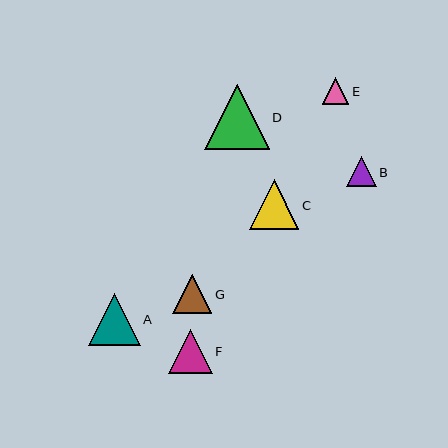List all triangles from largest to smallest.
From largest to smallest: D, A, C, F, G, B, E.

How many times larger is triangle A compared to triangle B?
Triangle A is approximately 1.7 times the size of triangle B.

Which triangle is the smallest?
Triangle E is the smallest with a size of approximately 27 pixels.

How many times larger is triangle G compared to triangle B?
Triangle G is approximately 1.3 times the size of triangle B.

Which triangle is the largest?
Triangle D is the largest with a size of approximately 65 pixels.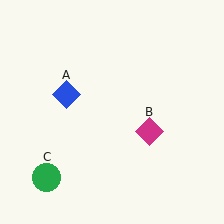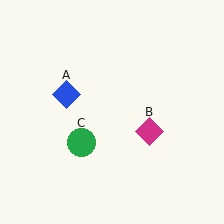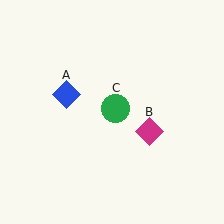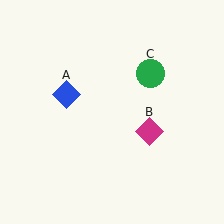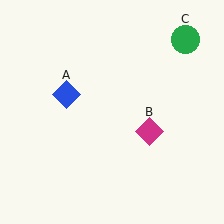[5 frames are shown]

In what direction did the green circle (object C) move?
The green circle (object C) moved up and to the right.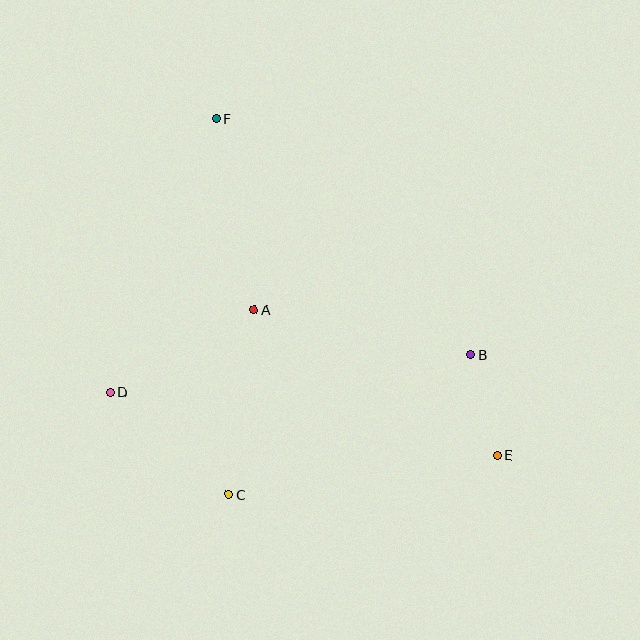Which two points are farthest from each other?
Points E and F are farthest from each other.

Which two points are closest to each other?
Points B and E are closest to each other.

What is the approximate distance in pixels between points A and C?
The distance between A and C is approximately 186 pixels.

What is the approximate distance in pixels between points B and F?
The distance between B and F is approximately 347 pixels.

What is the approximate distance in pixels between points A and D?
The distance between A and D is approximately 166 pixels.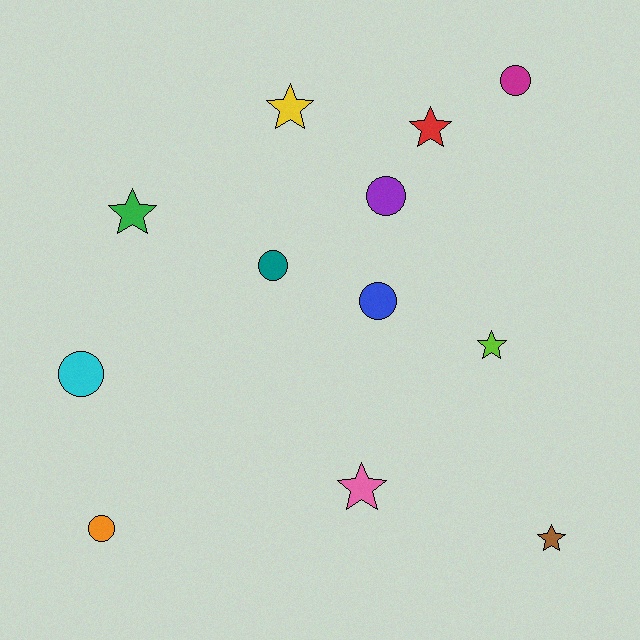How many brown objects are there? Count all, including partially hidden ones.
There is 1 brown object.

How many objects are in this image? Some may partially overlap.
There are 12 objects.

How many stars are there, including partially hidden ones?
There are 6 stars.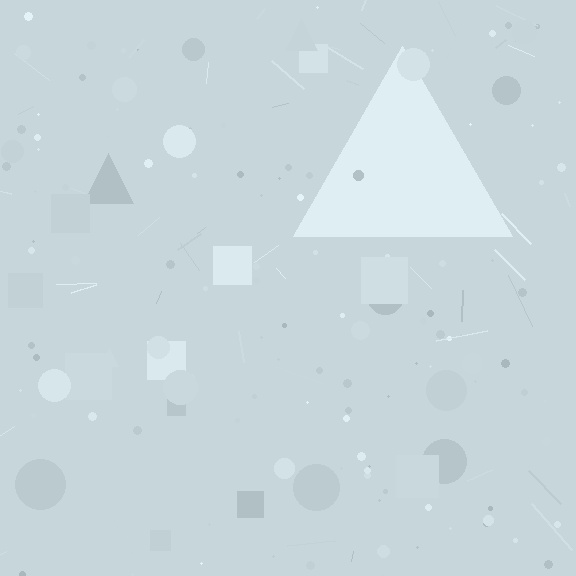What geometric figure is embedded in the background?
A triangle is embedded in the background.